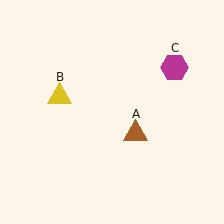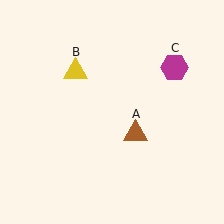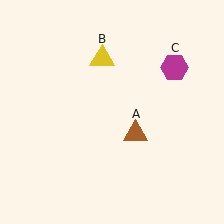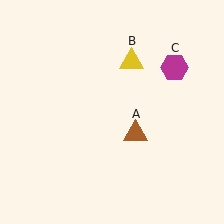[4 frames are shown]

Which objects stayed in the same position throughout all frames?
Brown triangle (object A) and magenta hexagon (object C) remained stationary.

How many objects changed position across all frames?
1 object changed position: yellow triangle (object B).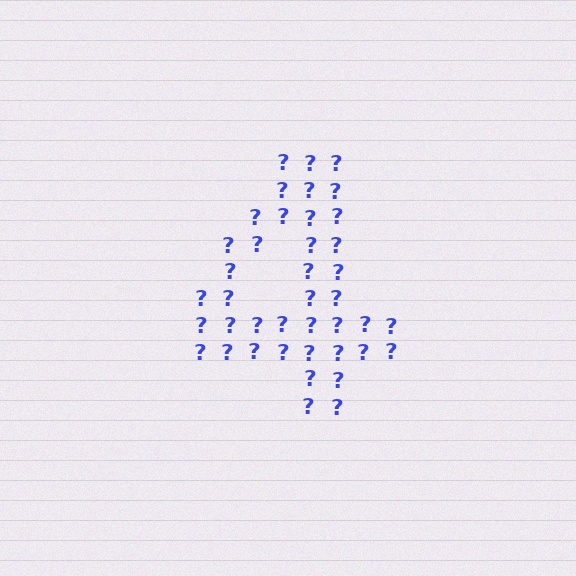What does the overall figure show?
The overall figure shows the digit 4.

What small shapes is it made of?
It is made of small question marks.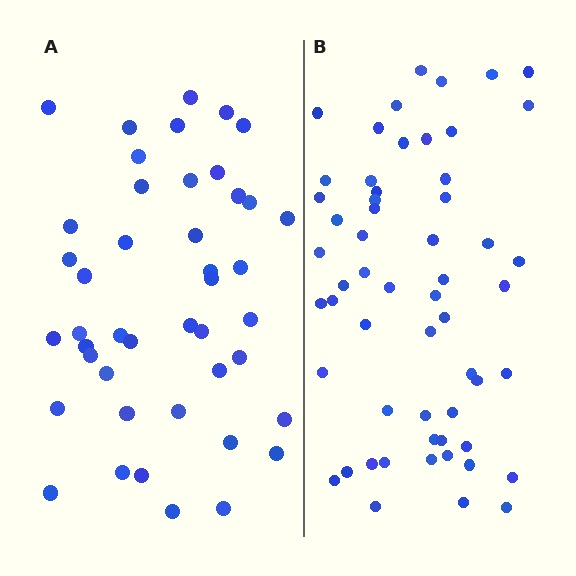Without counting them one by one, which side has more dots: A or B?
Region B (the right region) has more dots.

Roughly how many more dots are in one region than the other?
Region B has approximately 15 more dots than region A.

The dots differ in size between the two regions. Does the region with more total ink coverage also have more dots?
No. Region A has more total ink coverage because its dots are larger, but region B actually contains more individual dots. Total area can be misleading — the number of items is what matters here.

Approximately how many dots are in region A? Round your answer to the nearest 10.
About 40 dots. (The exact count is 44, which rounds to 40.)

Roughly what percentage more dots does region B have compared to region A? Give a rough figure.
About 30% more.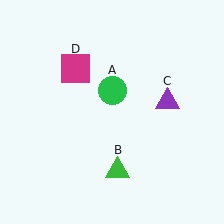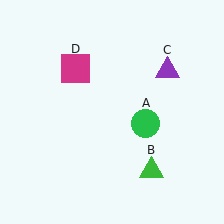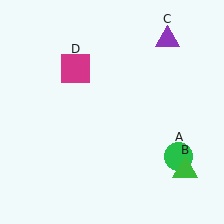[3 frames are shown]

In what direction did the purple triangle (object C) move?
The purple triangle (object C) moved up.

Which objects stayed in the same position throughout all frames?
Magenta square (object D) remained stationary.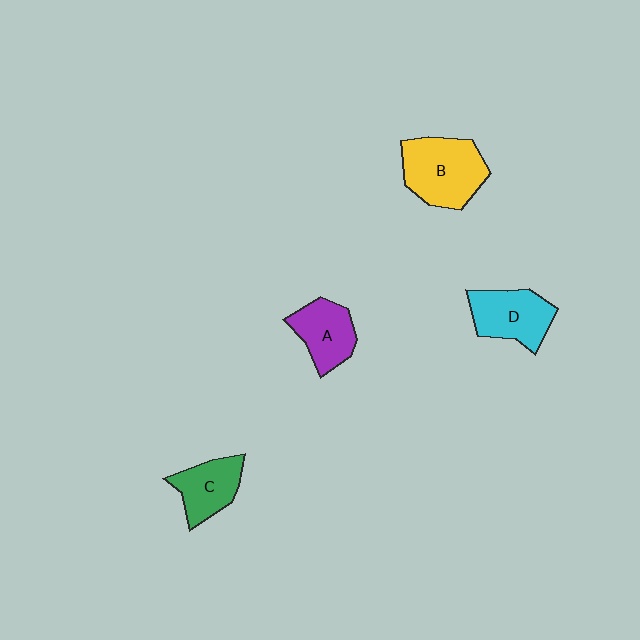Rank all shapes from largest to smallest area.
From largest to smallest: B (yellow), D (cyan), A (purple), C (green).